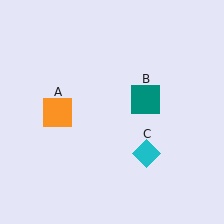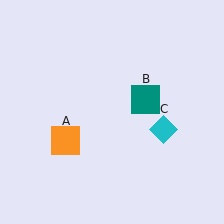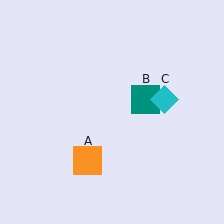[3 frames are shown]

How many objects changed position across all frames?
2 objects changed position: orange square (object A), cyan diamond (object C).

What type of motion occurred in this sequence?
The orange square (object A), cyan diamond (object C) rotated counterclockwise around the center of the scene.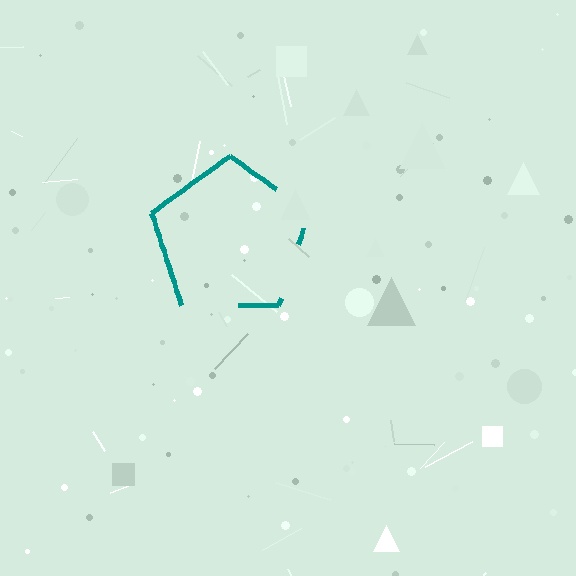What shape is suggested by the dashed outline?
The dashed outline suggests a pentagon.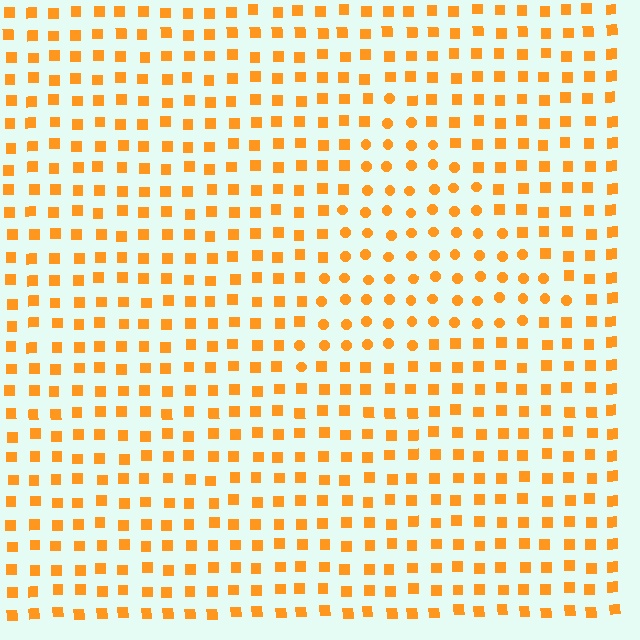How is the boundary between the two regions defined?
The boundary is defined by a change in element shape: circles inside vs. squares outside. All elements share the same color and spacing.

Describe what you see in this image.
The image is filled with small orange elements arranged in a uniform grid. A triangle-shaped region contains circles, while the surrounding area contains squares. The boundary is defined purely by the change in element shape.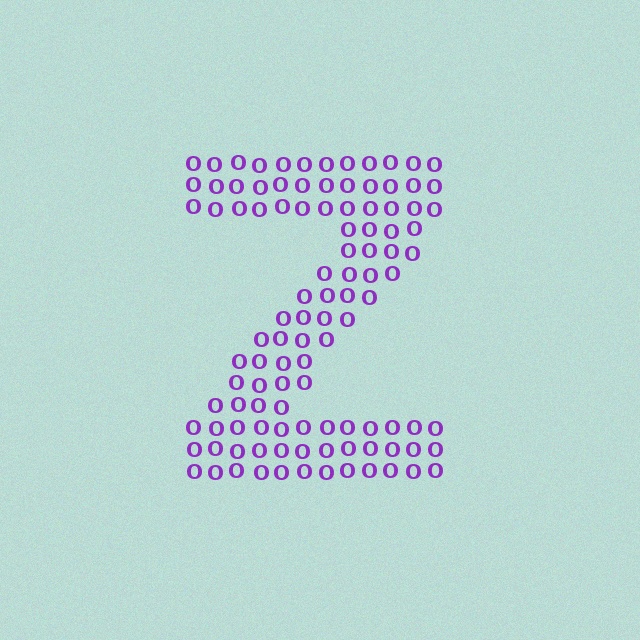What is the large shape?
The large shape is the letter Z.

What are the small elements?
The small elements are letter O's.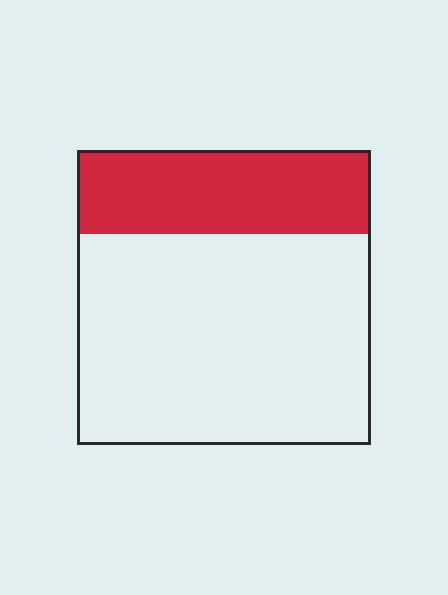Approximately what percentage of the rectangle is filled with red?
Approximately 30%.